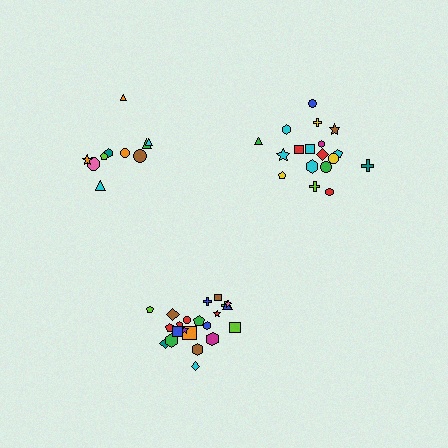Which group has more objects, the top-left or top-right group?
The top-right group.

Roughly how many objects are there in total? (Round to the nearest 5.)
Roughly 50 objects in total.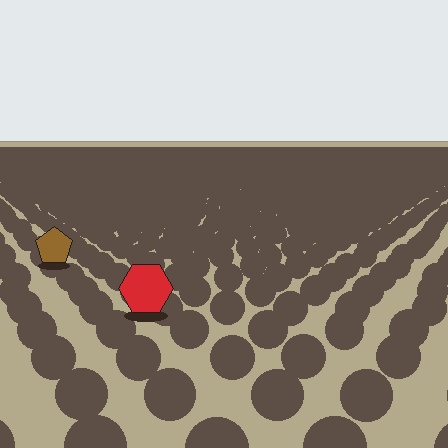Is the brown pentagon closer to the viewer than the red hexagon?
No. The red hexagon is closer — you can tell from the texture gradient: the ground texture is coarser near it.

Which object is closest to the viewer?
The red hexagon is closest. The texture marks near it are larger and more spread out.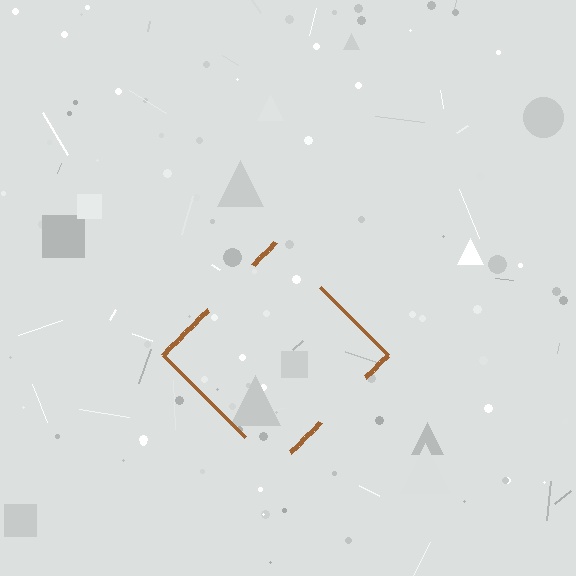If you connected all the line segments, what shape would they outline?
They would outline a diamond.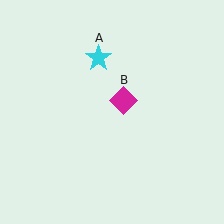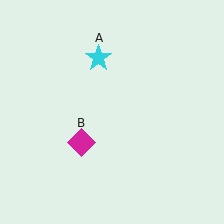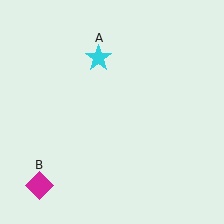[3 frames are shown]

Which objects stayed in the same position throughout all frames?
Cyan star (object A) remained stationary.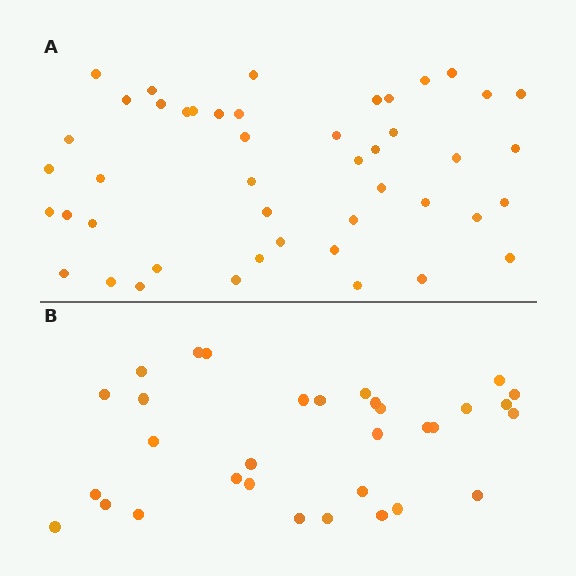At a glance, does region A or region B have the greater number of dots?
Region A (the top region) has more dots.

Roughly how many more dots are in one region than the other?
Region A has approximately 15 more dots than region B.